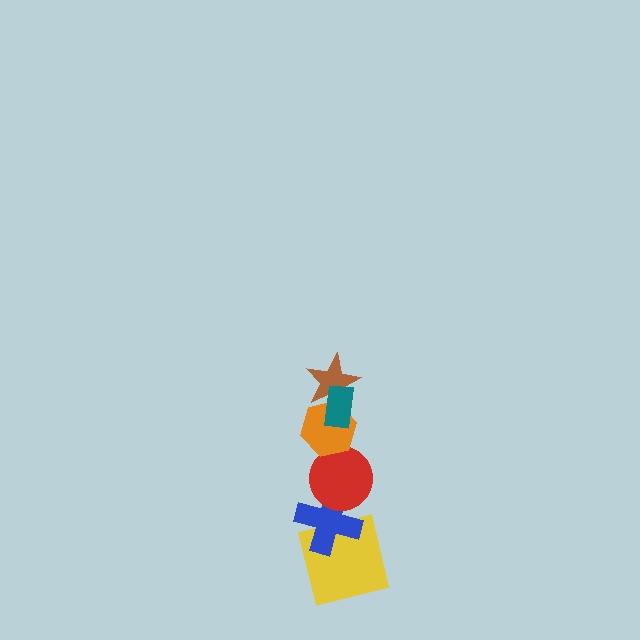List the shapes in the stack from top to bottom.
From top to bottom: the teal rectangle, the brown star, the orange hexagon, the red circle, the blue cross, the yellow square.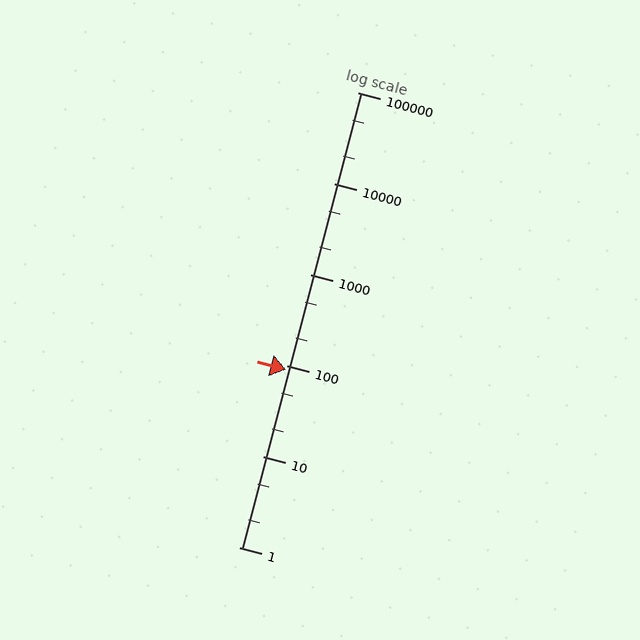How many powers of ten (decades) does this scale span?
The scale spans 5 decades, from 1 to 100000.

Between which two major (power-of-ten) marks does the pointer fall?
The pointer is between 10 and 100.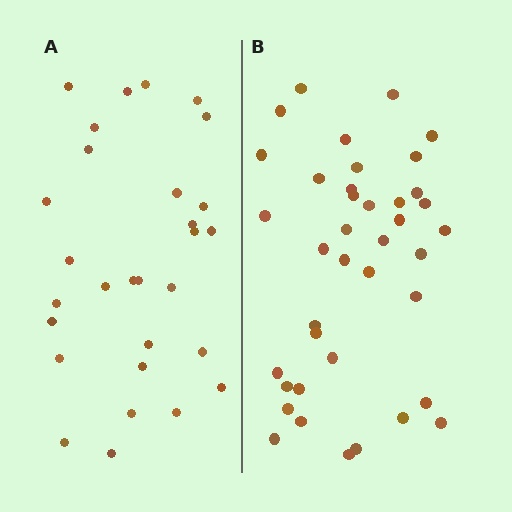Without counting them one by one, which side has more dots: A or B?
Region B (the right region) has more dots.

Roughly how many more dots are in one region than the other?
Region B has roughly 10 or so more dots than region A.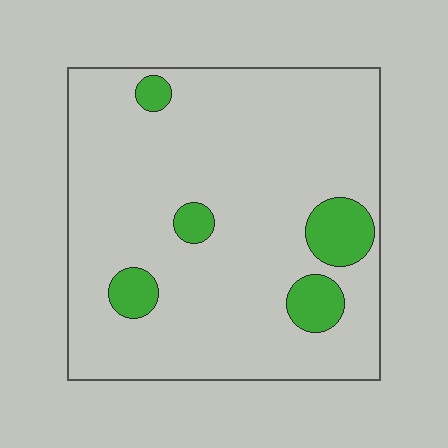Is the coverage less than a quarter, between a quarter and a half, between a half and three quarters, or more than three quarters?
Less than a quarter.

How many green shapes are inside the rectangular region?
5.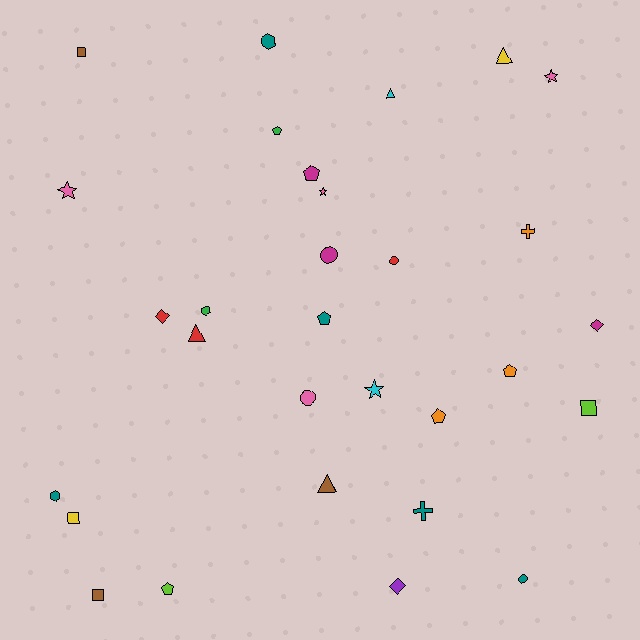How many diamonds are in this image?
There are 3 diamonds.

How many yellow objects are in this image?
There are 2 yellow objects.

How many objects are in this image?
There are 30 objects.